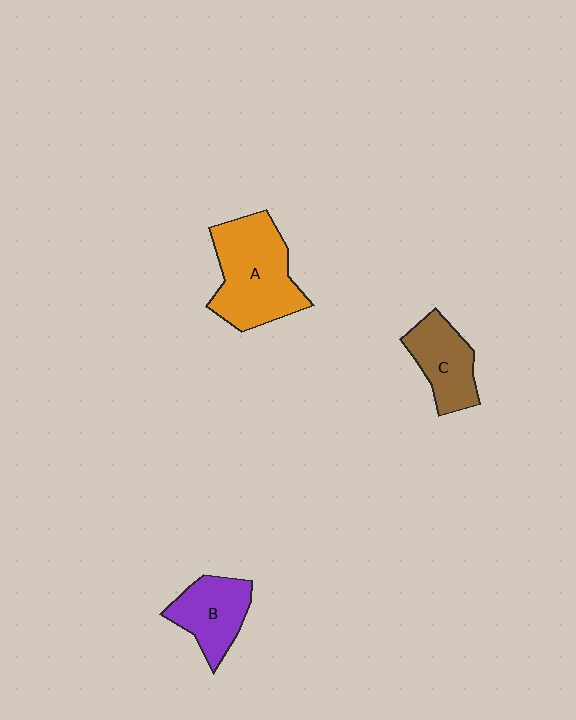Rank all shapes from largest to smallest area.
From largest to smallest: A (orange), B (purple), C (brown).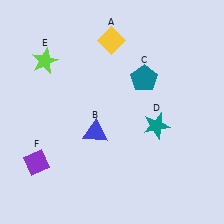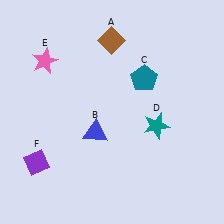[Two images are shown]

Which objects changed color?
A changed from yellow to brown. E changed from lime to pink.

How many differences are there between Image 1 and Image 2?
There are 2 differences between the two images.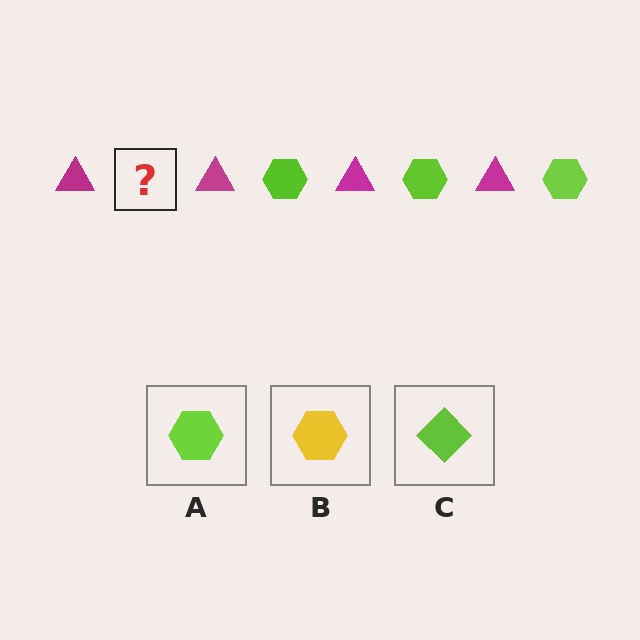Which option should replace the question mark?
Option A.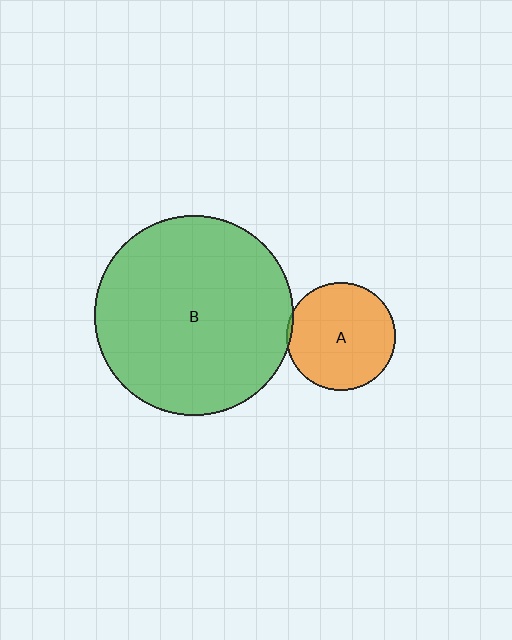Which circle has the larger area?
Circle B (green).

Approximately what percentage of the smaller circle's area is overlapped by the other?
Approximately 5%.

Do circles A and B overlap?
Yes.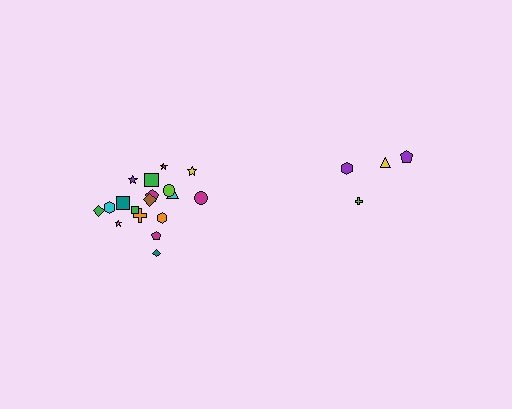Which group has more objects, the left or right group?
The left group.